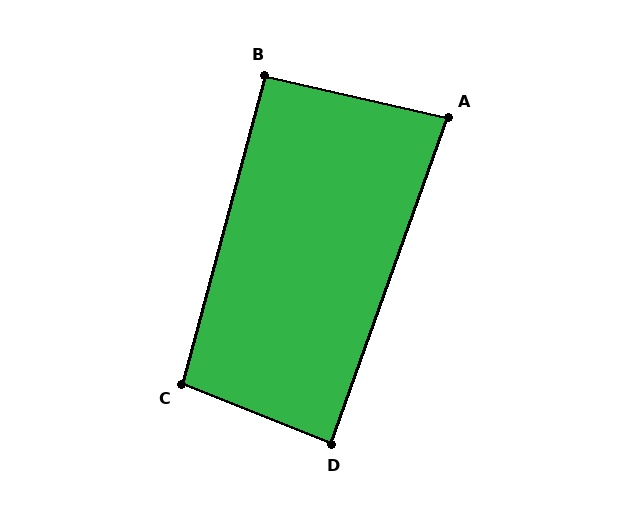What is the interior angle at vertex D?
Approximately 88 degrees (approximately right).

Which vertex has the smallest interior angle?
A, at approximately 83 degrees.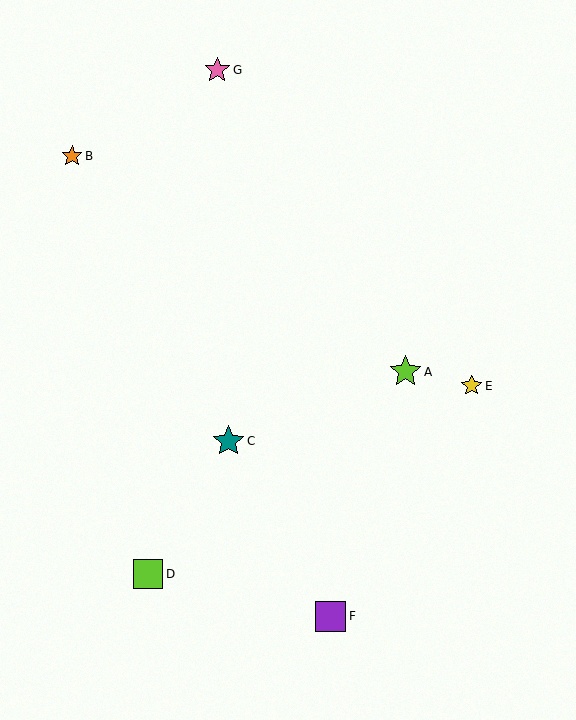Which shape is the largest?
The lime star (labeled A) is the largest.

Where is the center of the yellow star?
The center of the yellow star is at (472, 386).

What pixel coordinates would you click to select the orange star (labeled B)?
Click at (72, 156) to select the orange star B.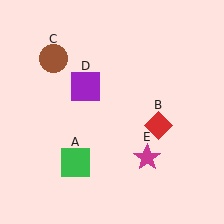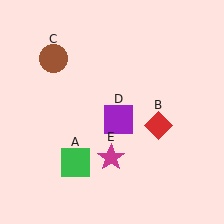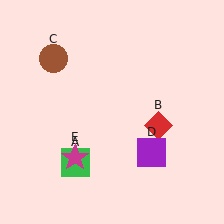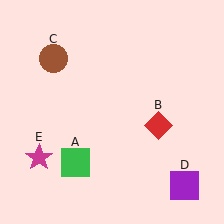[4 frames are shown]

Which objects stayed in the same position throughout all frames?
Green square (object A) and red diamond (object B) and brown circle (object C) remained stationary.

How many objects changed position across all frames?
2 objects changed position: purple square (object D), magenta star (object E).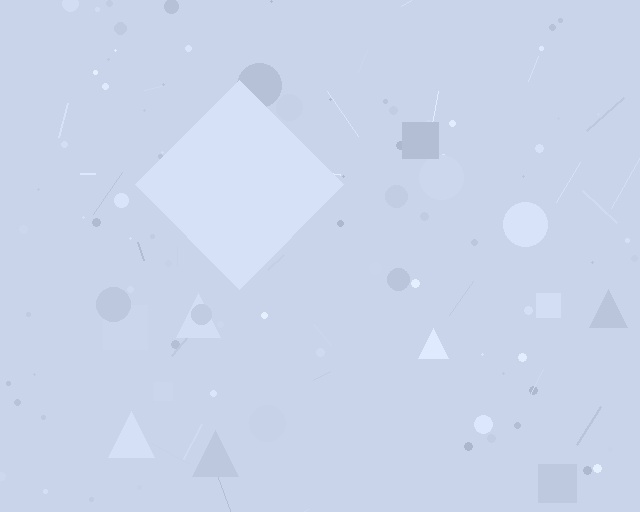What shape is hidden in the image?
A diamond is hidden in the image.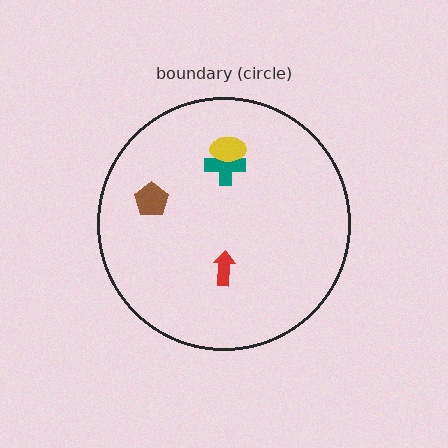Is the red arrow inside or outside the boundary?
Inside.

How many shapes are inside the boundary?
4 inside, 0 outside.